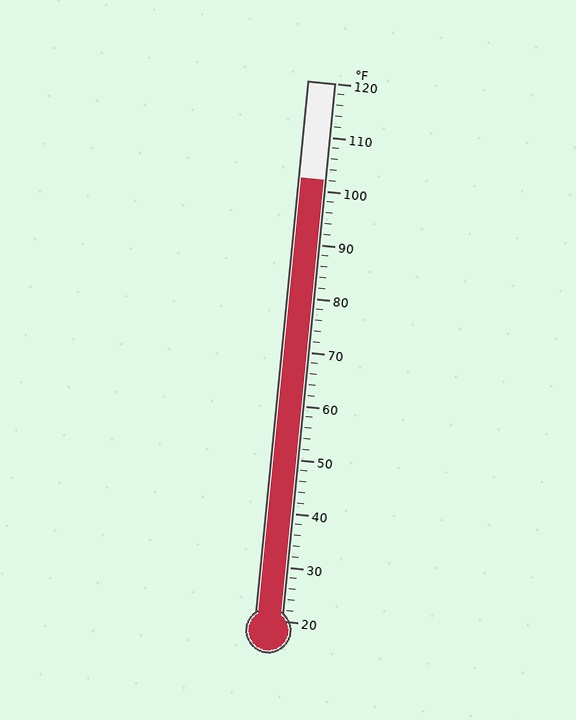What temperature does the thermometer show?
The thermometer shows approximately 102°F.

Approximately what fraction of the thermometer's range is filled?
The thermometer is filled to approximately 80% of its range.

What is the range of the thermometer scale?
The thermometer scale ranges from 20°F to 120°F.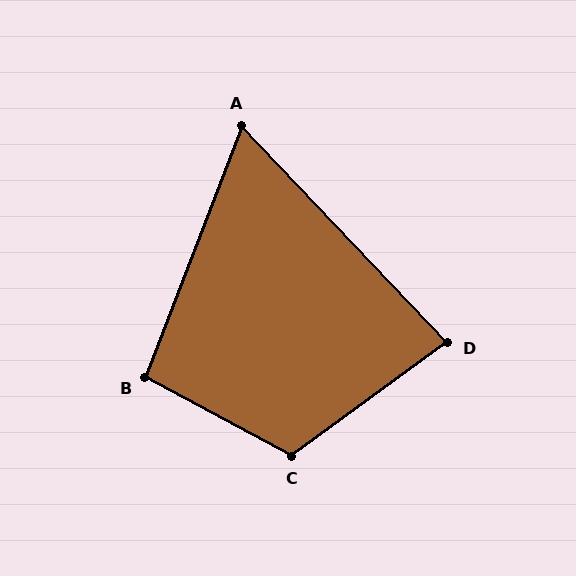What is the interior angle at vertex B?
Approximately 97 degrees (obtuse).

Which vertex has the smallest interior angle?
A, at approximately 65 degrees.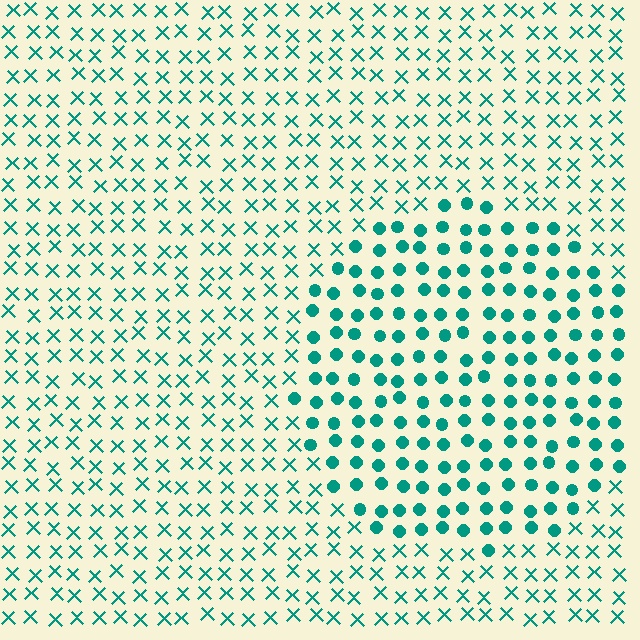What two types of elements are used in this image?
The image uses circles inside the circle region and X marks outside it.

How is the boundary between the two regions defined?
The boundary is defined by a change in element shape: circles inside vs. X marks outside. All elements share the same color and spacing.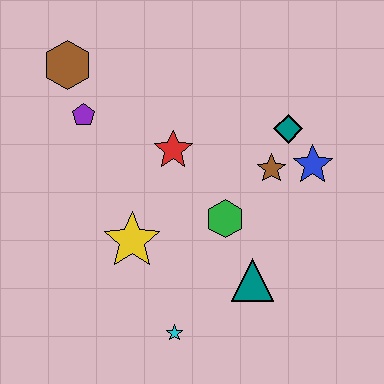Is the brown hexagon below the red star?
No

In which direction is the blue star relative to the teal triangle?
The blue star is above the teal triangle.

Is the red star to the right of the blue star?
No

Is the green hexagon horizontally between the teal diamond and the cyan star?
Yes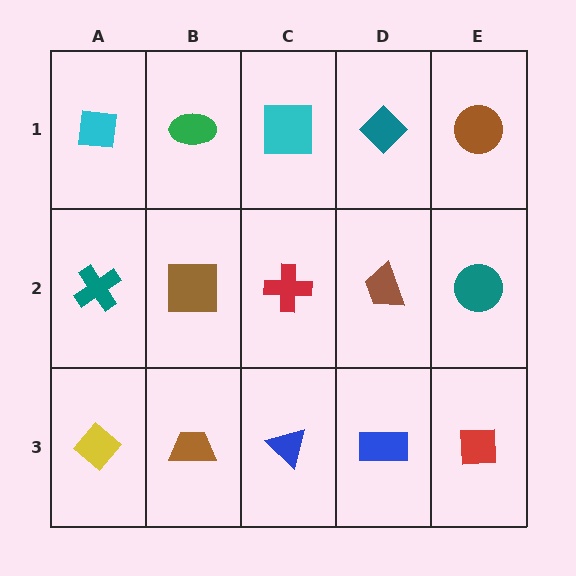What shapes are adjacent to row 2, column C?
A cyan square (row 1, column C), a blue triangle (row 3, column C), a brown square (row 2, column B), a brown trapezoid (row 2, column D).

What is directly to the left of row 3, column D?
A blue triangle.